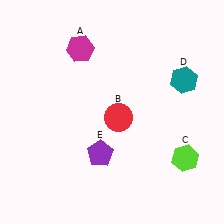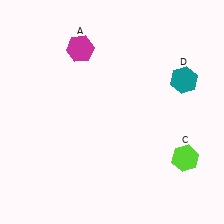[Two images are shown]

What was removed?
The purple pentagon (E), the red circle (B) were removed in Image 2.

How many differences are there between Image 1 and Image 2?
There are 2 differences between the two images.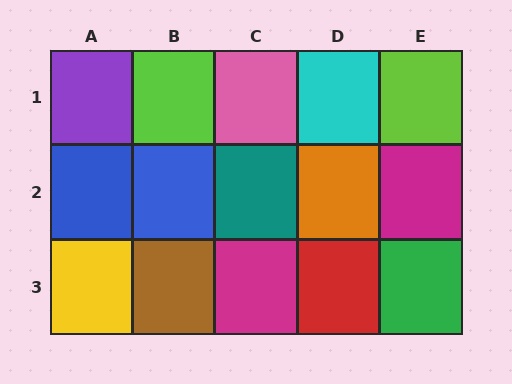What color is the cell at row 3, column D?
Red.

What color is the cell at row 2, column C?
Teal.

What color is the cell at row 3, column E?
Green.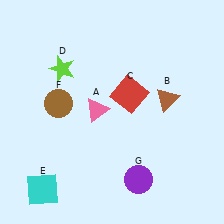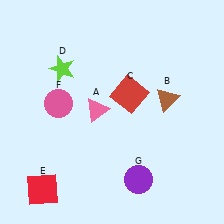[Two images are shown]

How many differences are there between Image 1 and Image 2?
There are 2 differences between the two images.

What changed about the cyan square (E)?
In Image 1, E is cyan. In Image 2, it changed to red.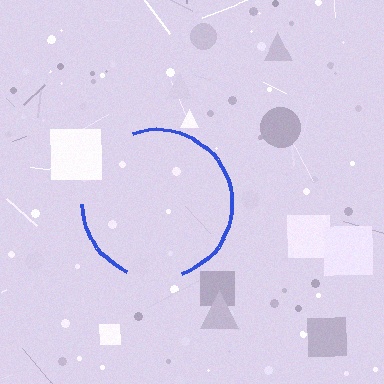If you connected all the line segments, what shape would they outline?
They would outline a circle.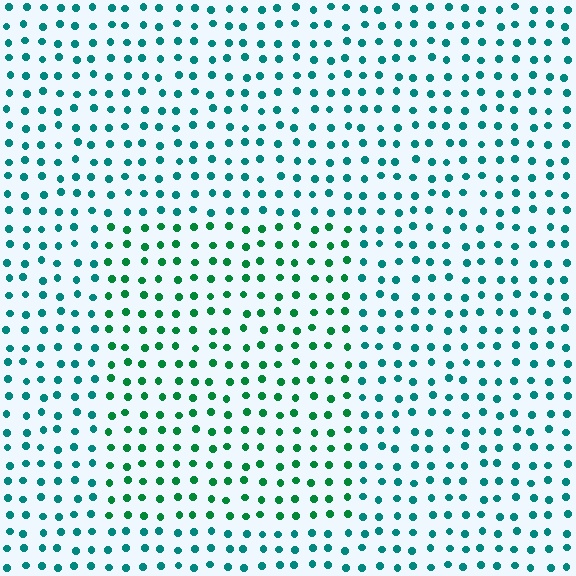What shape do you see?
I see a rectangle.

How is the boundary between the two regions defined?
The boundary is defined purely by a slight shift in hue (about 32 degrees). Spacing, size, and orientation are identical on both sides.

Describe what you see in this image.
The image is filled with small teal elements in a uniform arrangement. A rectangle-shaped region is visible where the elements are tinted to a slightly different hue, forming a subtle color boundary.